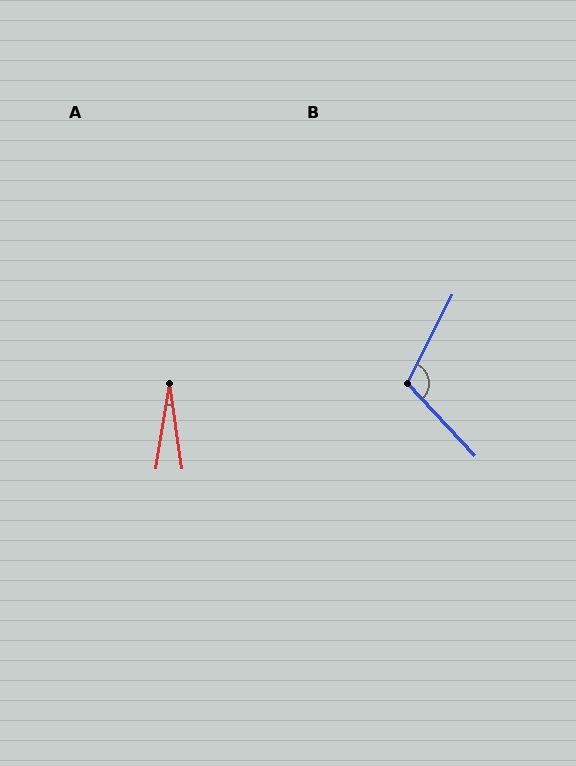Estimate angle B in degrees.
Approximately 110 degrees.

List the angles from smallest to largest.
A (17°), B (110°).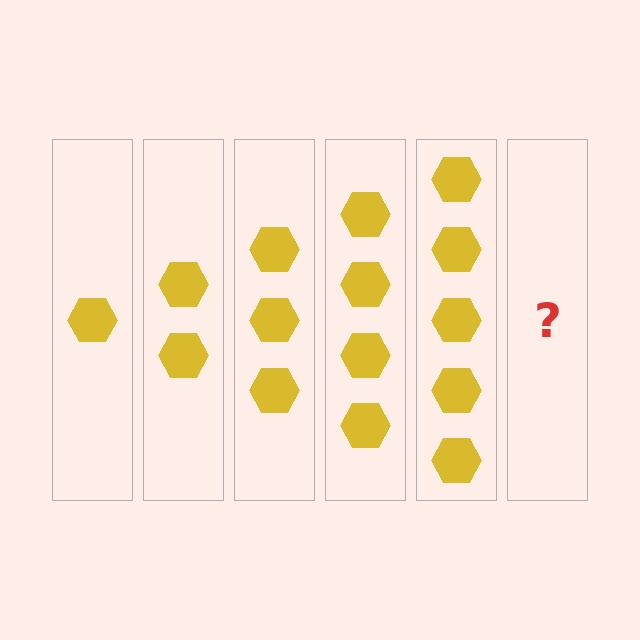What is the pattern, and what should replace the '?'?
The pattern is that each step adds one more hexagon. The '?' should be 6 hexagons.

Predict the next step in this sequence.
The next step is 6 hexagons.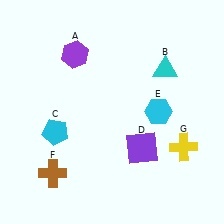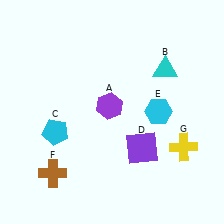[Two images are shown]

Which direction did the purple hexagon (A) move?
The purple hexagon (A) moved down.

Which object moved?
The purple hexagon (A) moved down.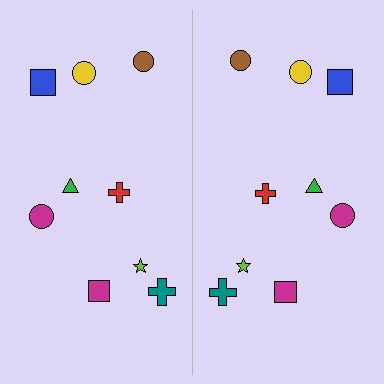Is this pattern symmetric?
Yes, this pattern has bilateral (reflection) symmetry.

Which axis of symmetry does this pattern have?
The pattern has a vertical axis of symmetry running through the center of the image.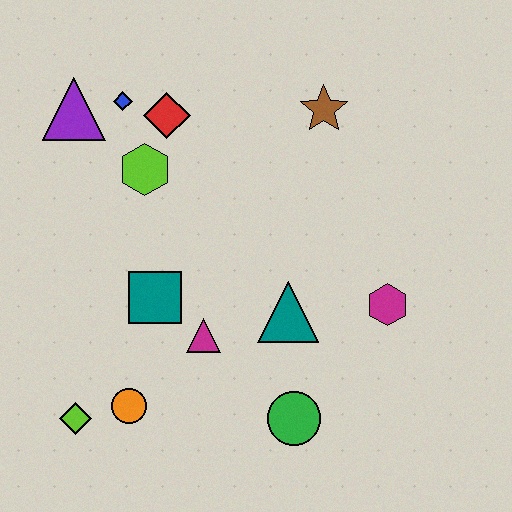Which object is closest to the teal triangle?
The magenta triangle is closest to the teal triangle.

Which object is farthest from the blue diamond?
The green circle is farthest from the blue diamond.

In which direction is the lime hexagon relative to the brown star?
The lime hexagon is to the left of the brown star.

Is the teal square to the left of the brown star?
Yes